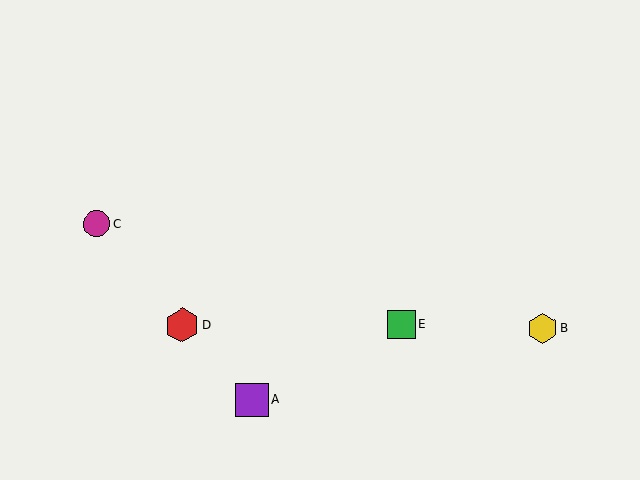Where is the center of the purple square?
The center of the purple square is at (251, 400).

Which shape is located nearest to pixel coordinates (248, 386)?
The purple square (labeled A) at (251, 400) is nearest to that location.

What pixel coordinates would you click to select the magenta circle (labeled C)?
Click at (96, 224) to select the magenta circle C.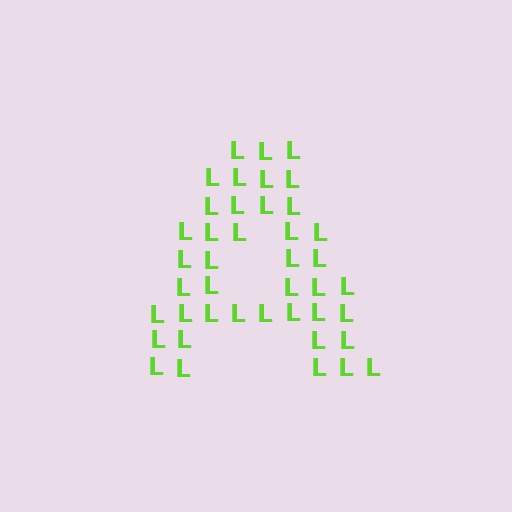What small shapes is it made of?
It is made of small letter L's.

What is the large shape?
The large shape is the letter A.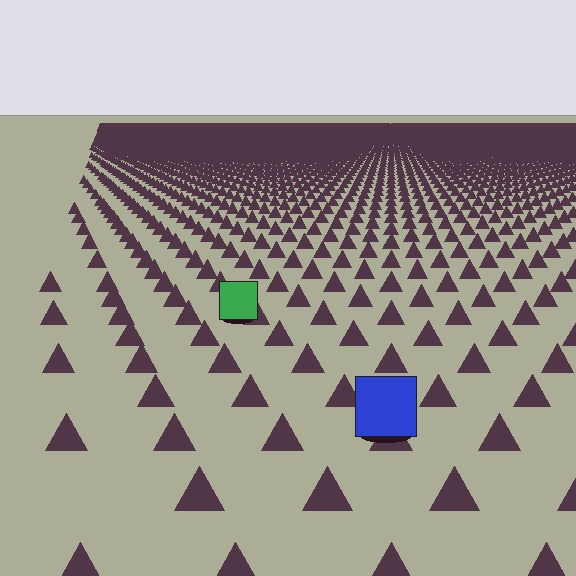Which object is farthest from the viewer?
The green square is farthest from the viewer. It appears smaller and the ground texture around it is denser.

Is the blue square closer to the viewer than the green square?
Yes. The blue square is closer — you can tell from the texture gradient: the ground texture is coarser near it.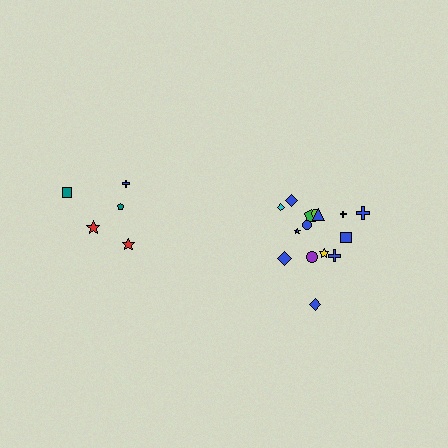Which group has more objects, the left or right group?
The right group.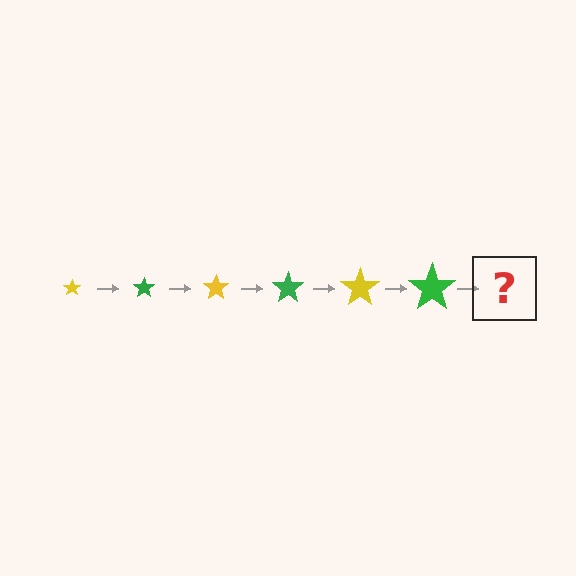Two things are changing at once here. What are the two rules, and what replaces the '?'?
The two rules are that the star grows larger each step and the color cycles through yellow and green. The '?' should be a yellow star, larger than the previous one.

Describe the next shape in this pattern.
It should be a yellow star, larger than the previous one.